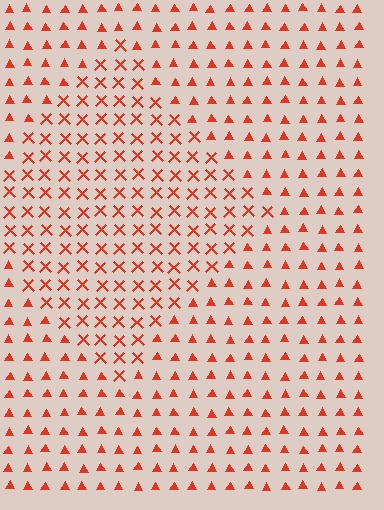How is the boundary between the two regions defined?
The boundary is defined by a change in element shape: X marks inside vs. triangles outside. All elements share the same color and spacing.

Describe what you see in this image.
The image is filled with small red elements arranged in a uniform grid. A diamond-shaped region contains X marks, while the surrounding area contains triangles. The boundary is defined purely by the change in element shape.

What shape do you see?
I see a diamond.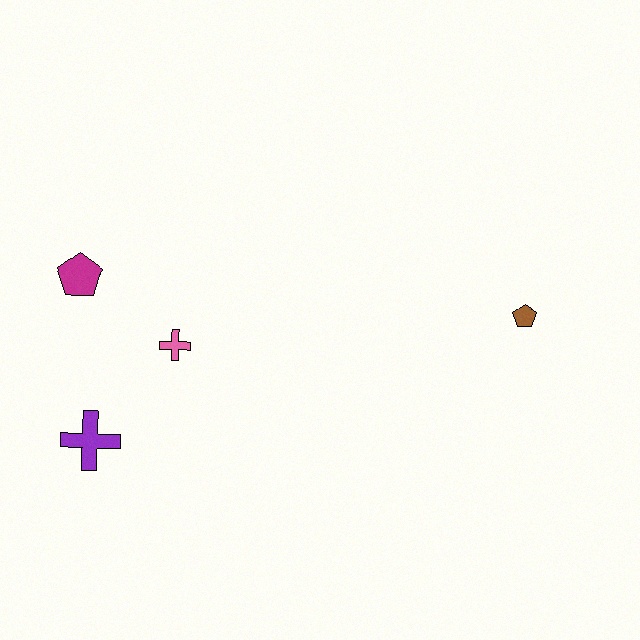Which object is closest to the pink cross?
The magenta pentagon is closest to the pink cross.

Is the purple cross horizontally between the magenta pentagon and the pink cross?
Yes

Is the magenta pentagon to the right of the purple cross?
No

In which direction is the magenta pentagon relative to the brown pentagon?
The magenta pentagon is to the left of the brown pentagon.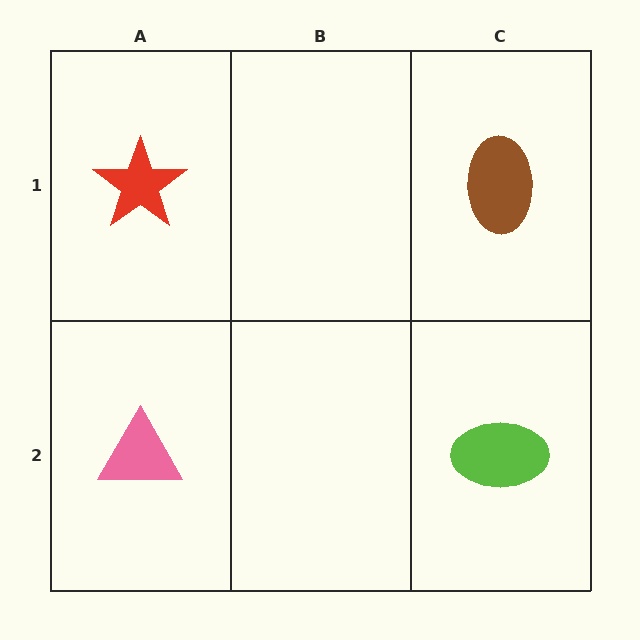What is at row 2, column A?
A pink triangle.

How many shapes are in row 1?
2 shapes.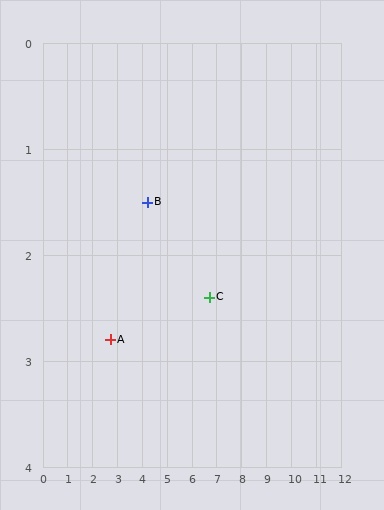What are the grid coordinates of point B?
Point B is at approximately (4.2, 1.5).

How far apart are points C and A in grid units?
Points C and A are about 4.0 grid units apart.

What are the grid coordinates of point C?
Point C is at approximately (6.7, 2.4).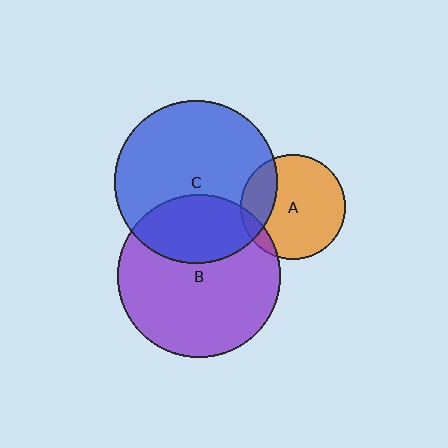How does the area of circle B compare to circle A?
Approximately 2.4 times.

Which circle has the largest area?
Circle B (purple).